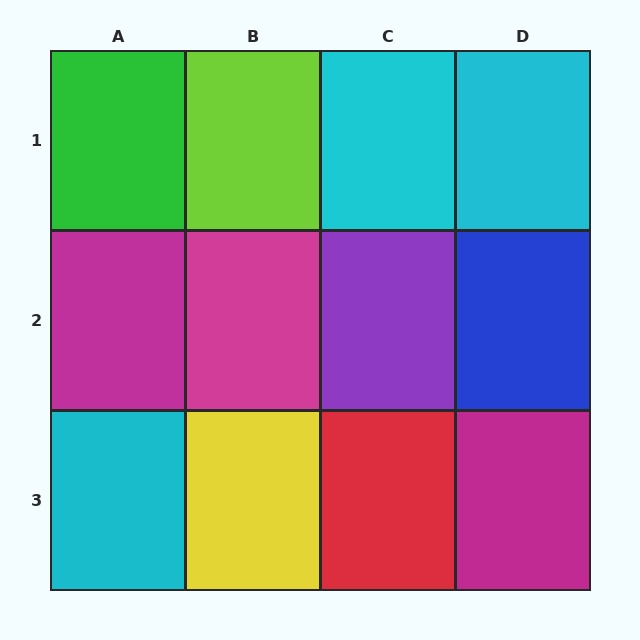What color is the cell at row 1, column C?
Cyan.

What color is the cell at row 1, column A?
Green.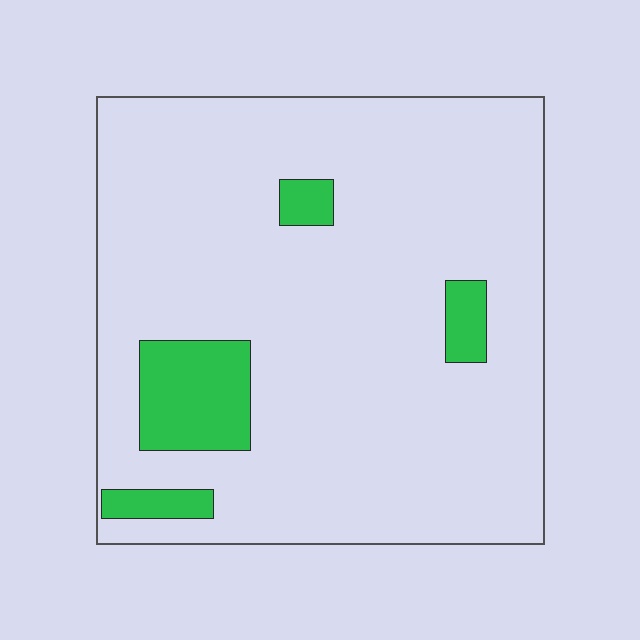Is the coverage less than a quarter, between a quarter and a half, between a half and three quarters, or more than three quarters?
Less than a quarter.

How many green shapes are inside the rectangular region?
4.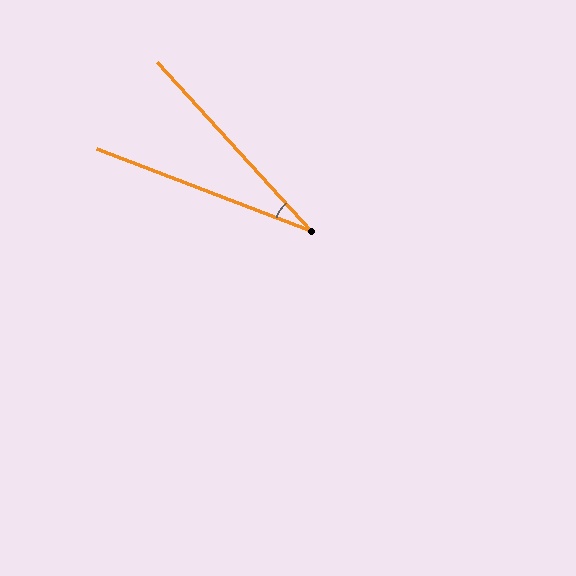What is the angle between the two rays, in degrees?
Approximately 26 degrees.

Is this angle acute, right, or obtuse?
It is acute.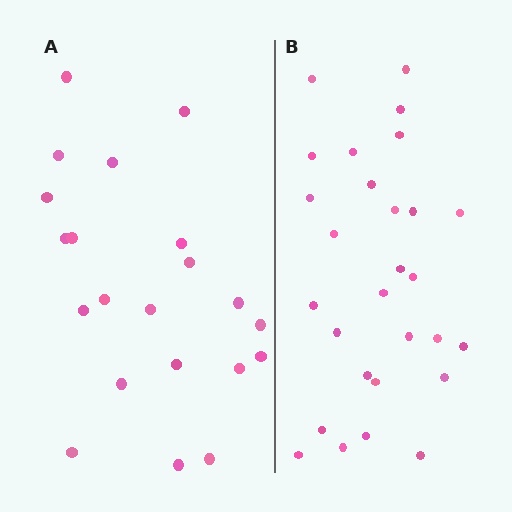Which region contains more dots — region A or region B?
Region B (the right region) has more dots.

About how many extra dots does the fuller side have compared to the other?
Region B has roughly 8 or so more dots than region A.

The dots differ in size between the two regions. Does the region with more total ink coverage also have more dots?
No. Region A has more total ink coverage because its dots are larger, but region B actually contains more individual dots. Total area can be misleading — the number of items is what matters here.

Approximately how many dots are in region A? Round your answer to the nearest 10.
About 20 dots. (The exact count is 21, which rounds to 20.)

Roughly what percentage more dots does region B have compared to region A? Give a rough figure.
About 35% more.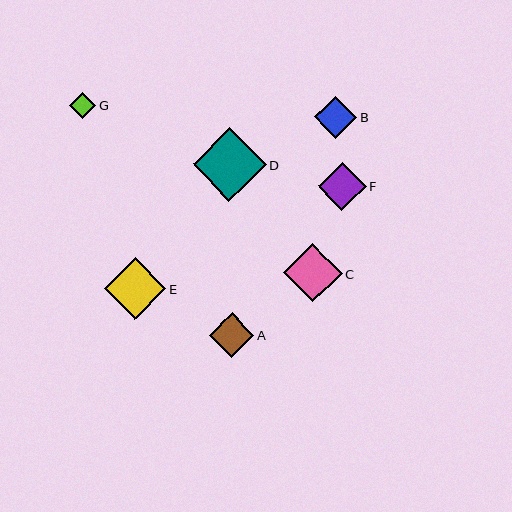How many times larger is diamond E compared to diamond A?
Diamond E is approximately 1.4 times the size of diamond A.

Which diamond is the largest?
Diamond D is the largest with a size of approximately 73 pixels.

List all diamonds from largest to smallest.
From largest to smallest: D, E, C, F, A, B, G.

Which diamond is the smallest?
Diamond G is the smallest with a size of approximately 26 pixels.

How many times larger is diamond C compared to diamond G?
Diamond C is approximately 2.2 times the size of diamond G.